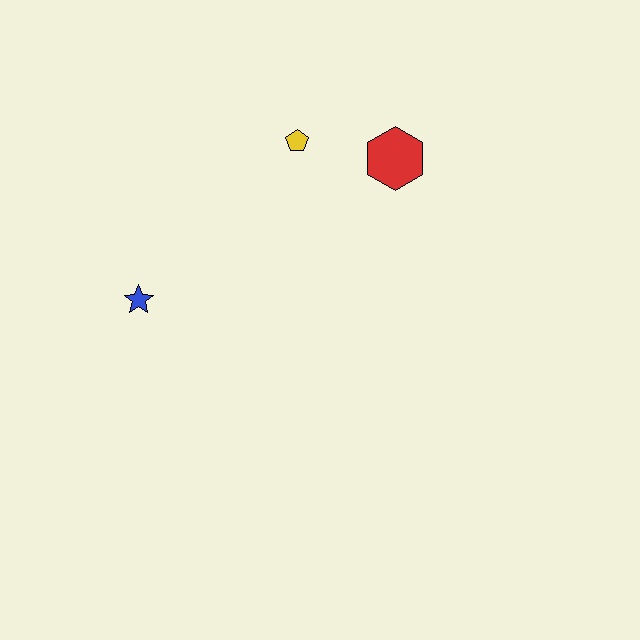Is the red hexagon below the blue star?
No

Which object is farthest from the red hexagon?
The blue star is farthest from the red hexagon.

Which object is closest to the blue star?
The yellow pentagon is closest to the blue star.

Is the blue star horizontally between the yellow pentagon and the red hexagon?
No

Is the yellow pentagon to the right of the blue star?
Yes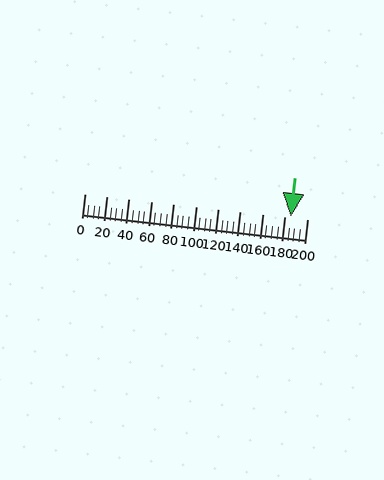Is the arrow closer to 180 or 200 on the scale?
The arrow is closer to 180.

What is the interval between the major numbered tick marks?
The major tick marks are spaced 20 units apart.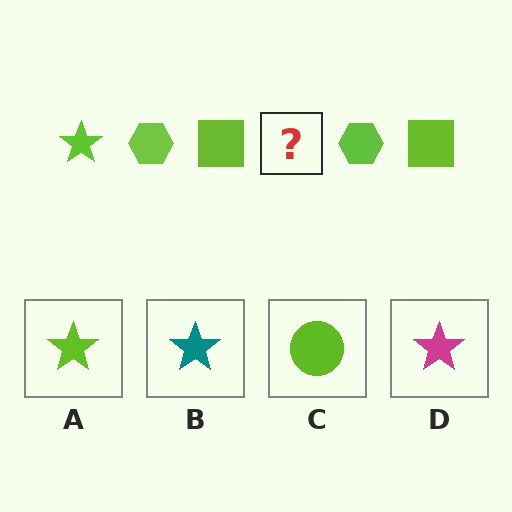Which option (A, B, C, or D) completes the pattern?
A.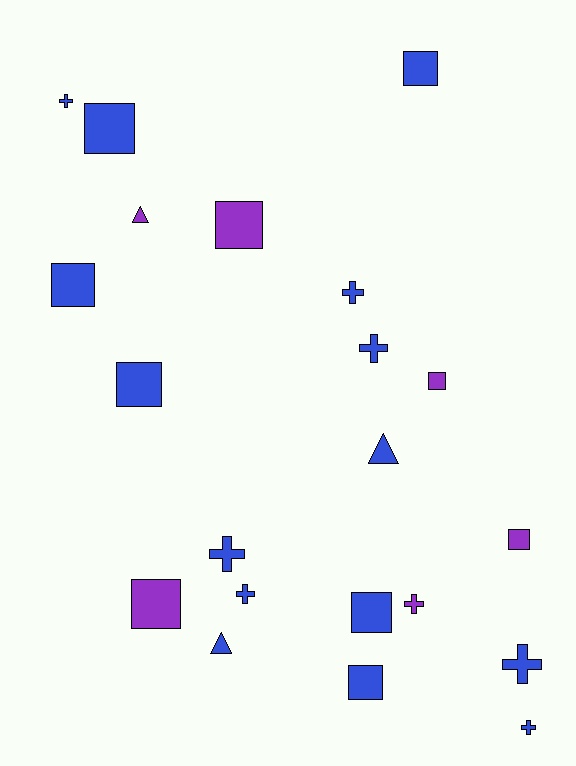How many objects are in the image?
There are 21 objects.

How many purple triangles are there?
There is 1 purple triangle.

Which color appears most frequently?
Blue, with 15 objects.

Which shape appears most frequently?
Square, with 10 objects.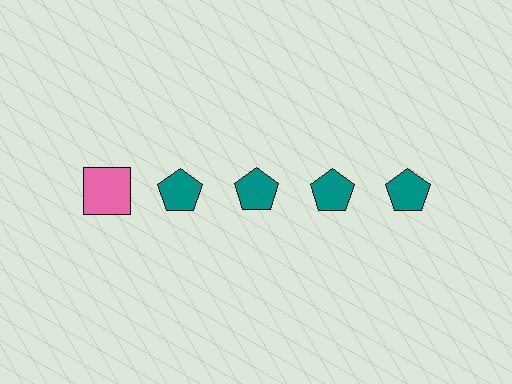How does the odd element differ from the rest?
It differs in both color (pink instead of teal) and shape (square instead of pentagon).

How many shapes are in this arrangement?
There are 5 shapes arranged in a grid pattern.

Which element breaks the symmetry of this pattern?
The pink square in the top row, leftmost column breaks the symmetry. All other shapes are teal pentagons.